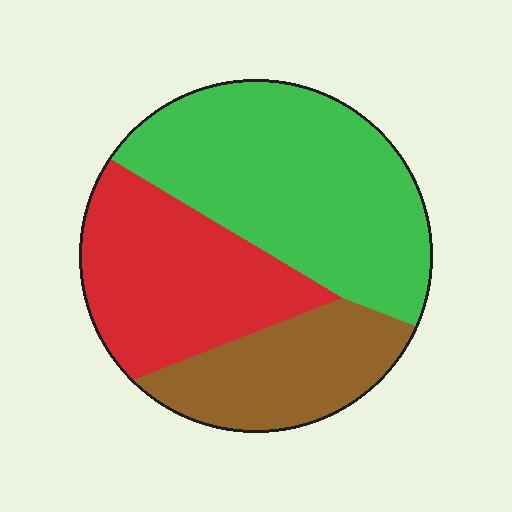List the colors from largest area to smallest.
From largest to smallest: green, red, brown.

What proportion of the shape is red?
Red covers around 30% of the shape.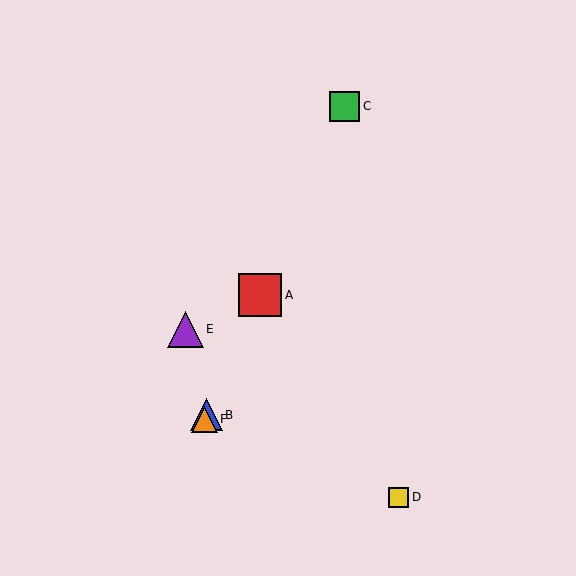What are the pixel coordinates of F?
Object F is at (204, 419).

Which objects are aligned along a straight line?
Objects A, B, C, F are aligned along a straight line.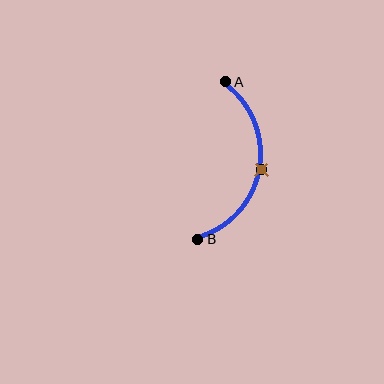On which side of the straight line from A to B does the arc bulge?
The arc bulges to the right of the straight line connecting A and B.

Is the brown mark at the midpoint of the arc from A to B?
Yes. The brown mark lies on the arc at equal arc-length from both A and B — it is the arc midpoint.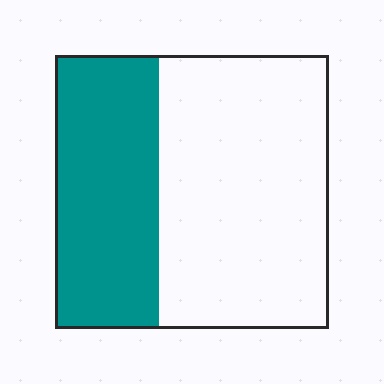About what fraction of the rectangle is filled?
About three eighths (3/8).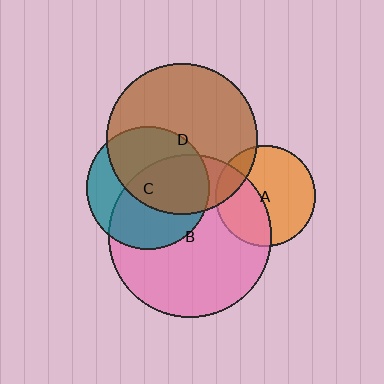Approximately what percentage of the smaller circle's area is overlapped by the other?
Approximately 55%.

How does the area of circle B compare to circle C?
Approximately 1.8 times.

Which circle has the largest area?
Circle B (pink).